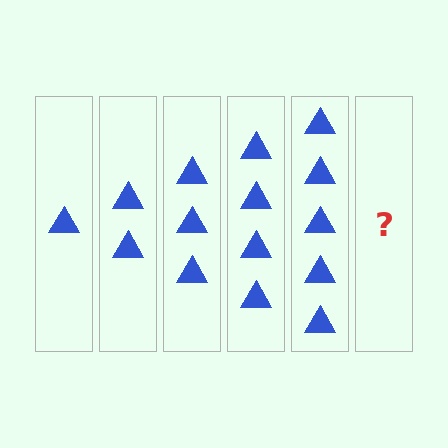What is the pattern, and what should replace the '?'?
The pattern is that each step adds one more triangle. The '?' should be 6 triangles.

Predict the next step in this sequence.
The next step is 6 triangles.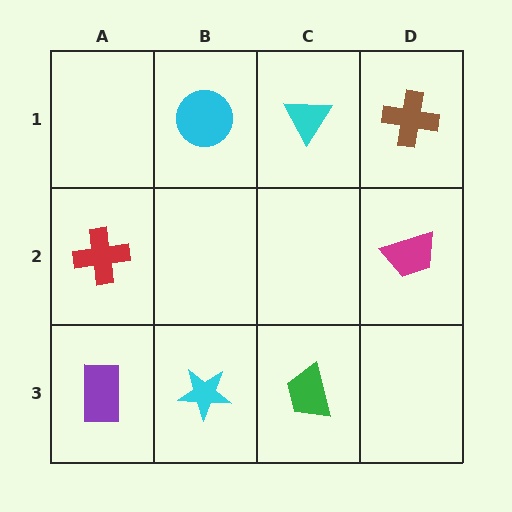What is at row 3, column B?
A cyan star.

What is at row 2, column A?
A red cross.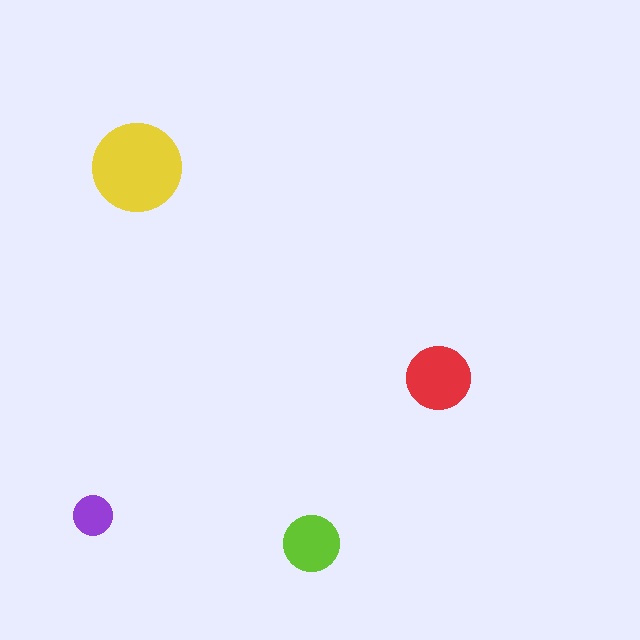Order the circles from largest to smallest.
the yellow one, the red one, the lime one, the purple one.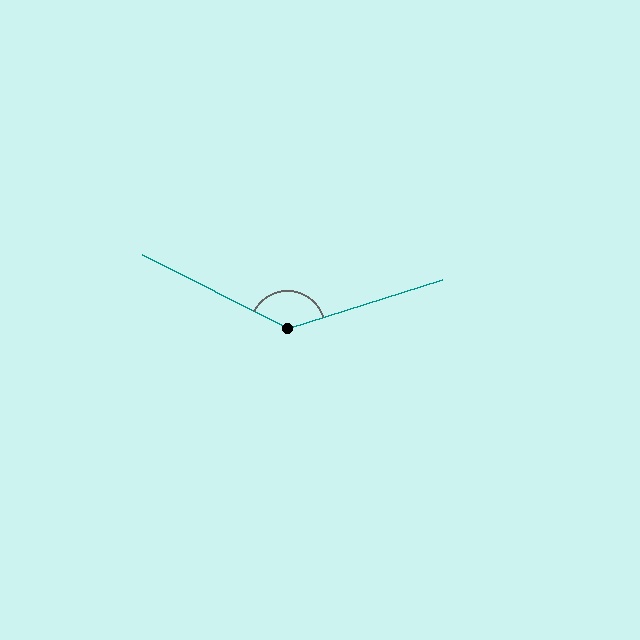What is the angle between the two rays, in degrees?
Approximately 136 degrees.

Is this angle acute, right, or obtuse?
It is obtuse.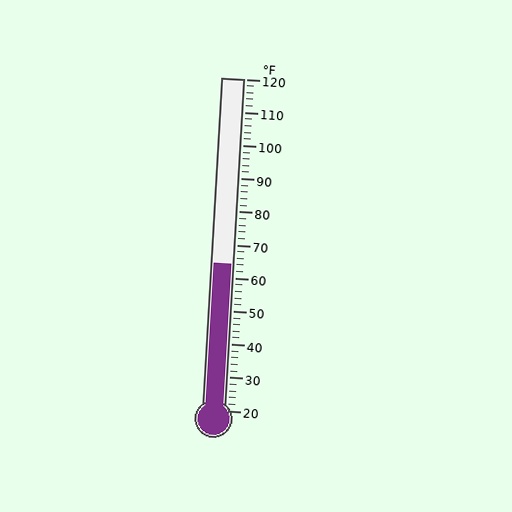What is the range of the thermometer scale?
The thermometer scale ranges from 20°F to 120°F.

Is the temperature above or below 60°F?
The temperature is above 60°F.